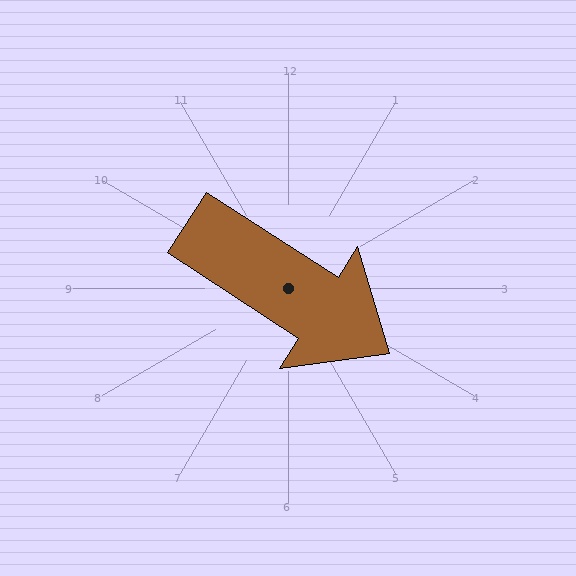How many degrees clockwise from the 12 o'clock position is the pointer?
Approximately 123 degrees.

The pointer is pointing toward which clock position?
Roughly 4 o'clock.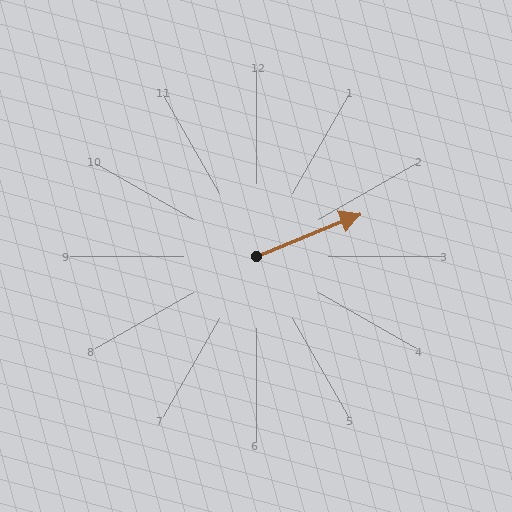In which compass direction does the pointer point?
East.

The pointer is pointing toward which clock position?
Roughly 2 o'clock.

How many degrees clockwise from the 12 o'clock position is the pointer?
Approximately 68 degrees.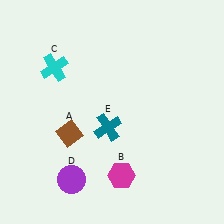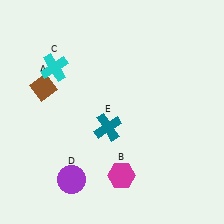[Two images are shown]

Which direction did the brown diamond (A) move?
The brown diamond (A) moved up.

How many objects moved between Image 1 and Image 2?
1 object moved between the two images.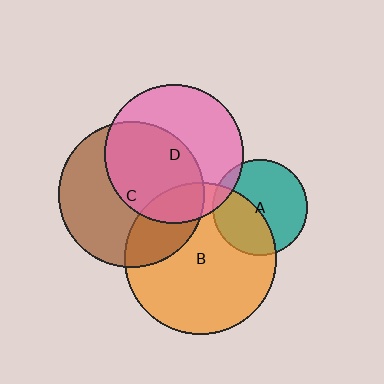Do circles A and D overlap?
Yes.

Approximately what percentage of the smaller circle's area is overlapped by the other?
Approximately 10%.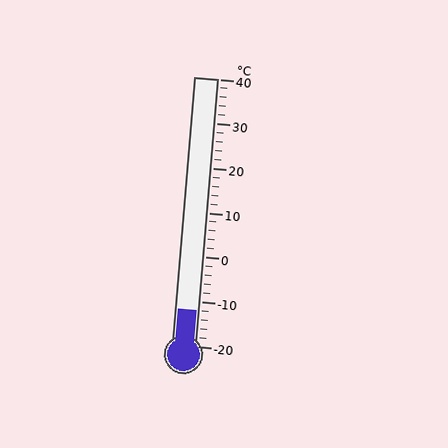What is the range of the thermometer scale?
The thermometer scale ranges from -20°C to 40°C.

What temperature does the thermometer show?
The thermometer shows approximately -12°C.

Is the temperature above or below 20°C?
The temperature is below 20°C.